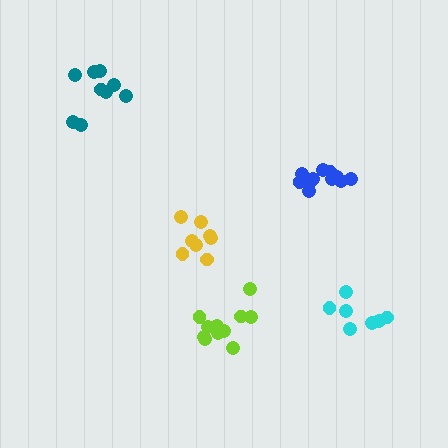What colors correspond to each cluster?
The clusters are colored: lime, blue, teal, yellow, cyan.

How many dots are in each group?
Group 1: 11 dots, Group 2: 11 dots, Group 3: 9 dots, Group 4: 8 dots, Group 5: 7 dots (46 total).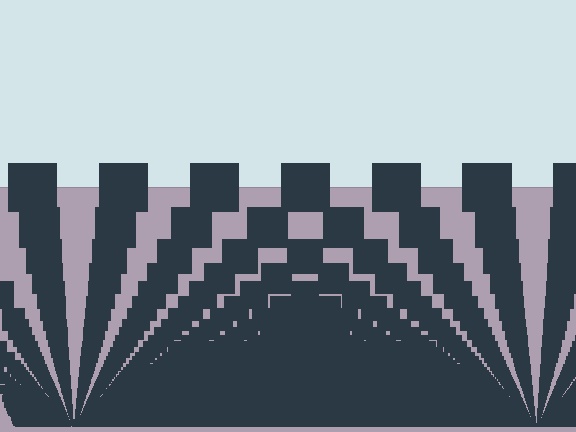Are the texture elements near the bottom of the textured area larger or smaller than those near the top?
Smaller. The gradient is inverted — elements near the bottom are smaller and denser.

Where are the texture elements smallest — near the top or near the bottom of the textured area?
Near the bottom.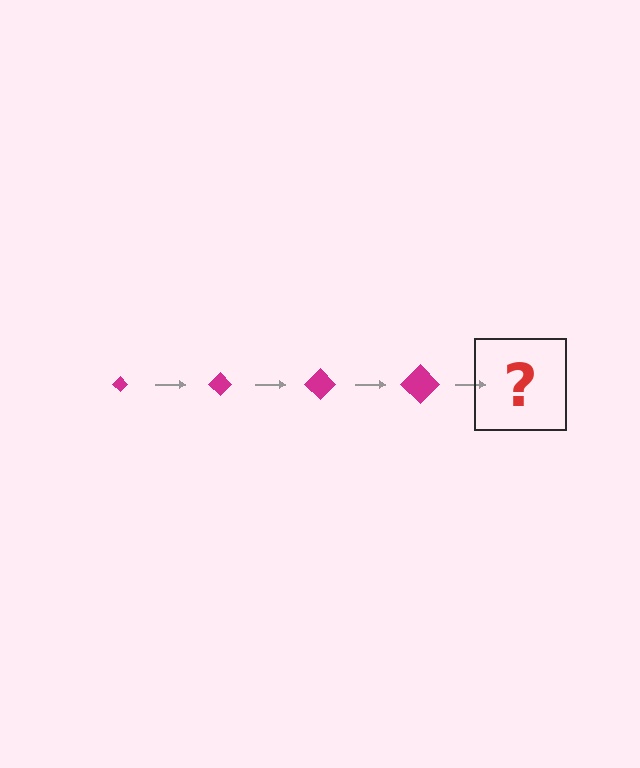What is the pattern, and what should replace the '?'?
The pattern is that the diamond gets progressively larger each step. The '?' should be a magenta diamond, larger than the previous one.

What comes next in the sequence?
The next element should be a magenta diamond, larger than the previous one.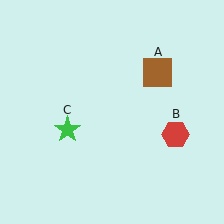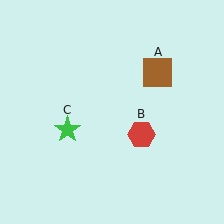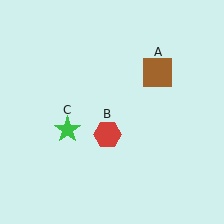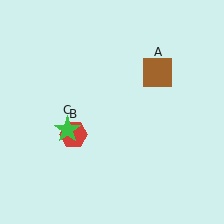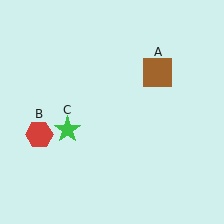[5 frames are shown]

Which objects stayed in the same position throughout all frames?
Brown square (object A) and green star (object C) remained stationary.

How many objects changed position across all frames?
1 object changed position: red hexagon (object B).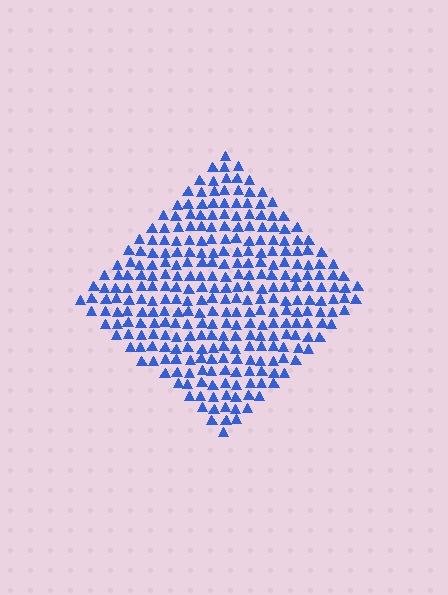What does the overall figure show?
The overall figure shows a diamond.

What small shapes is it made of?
It is made of small triangles.